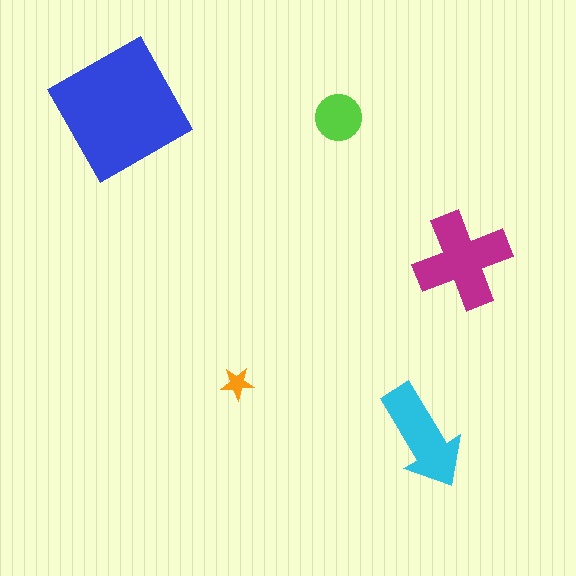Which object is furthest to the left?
The blue square is leftmost.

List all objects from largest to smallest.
The blue square, the magenta cross, the cyan arrow, the lime circle, the orange star.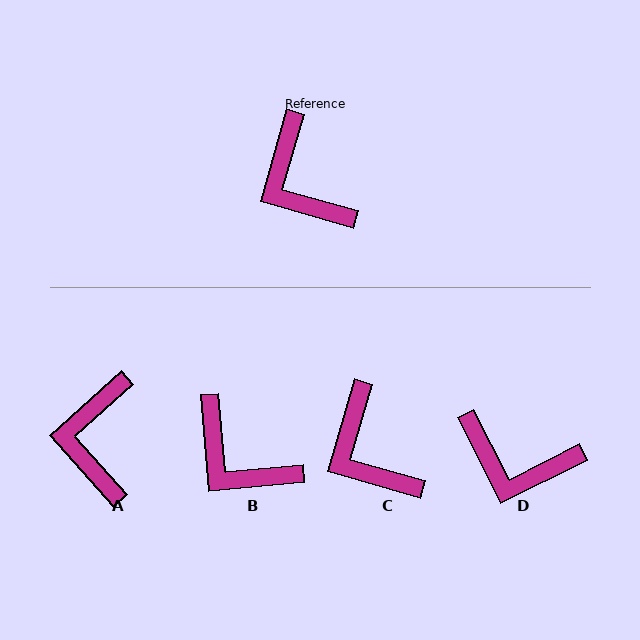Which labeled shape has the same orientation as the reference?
C.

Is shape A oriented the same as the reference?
No, it is off by about 32 degrees.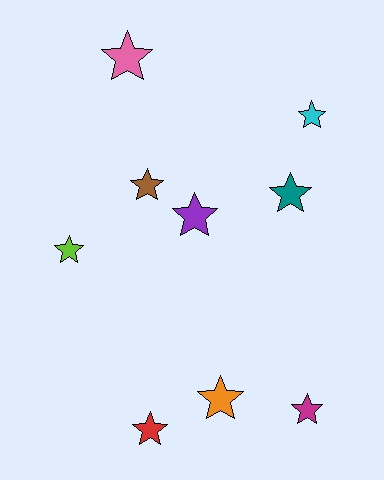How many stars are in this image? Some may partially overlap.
There are 9 stars.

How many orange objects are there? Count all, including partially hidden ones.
There is 1 orange object.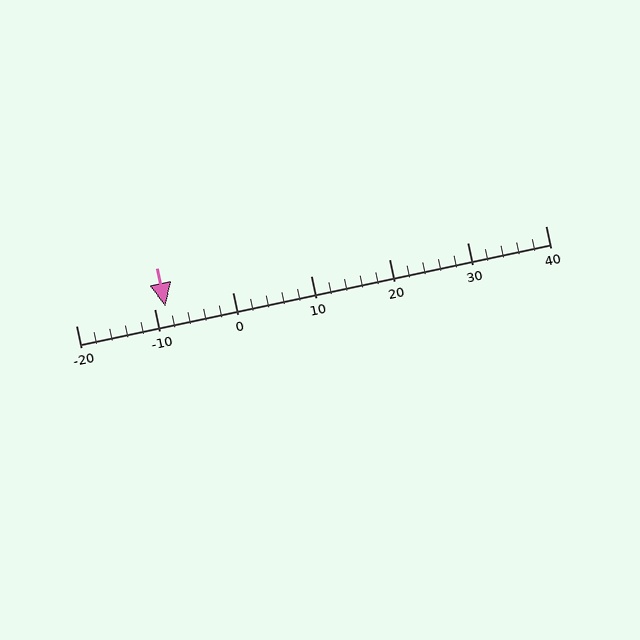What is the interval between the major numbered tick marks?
The major tick marks are spaced 10 units apart.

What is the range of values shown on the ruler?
The ruler shows values from -20 to 40.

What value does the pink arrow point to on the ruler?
The pink arrow points to approximately -9.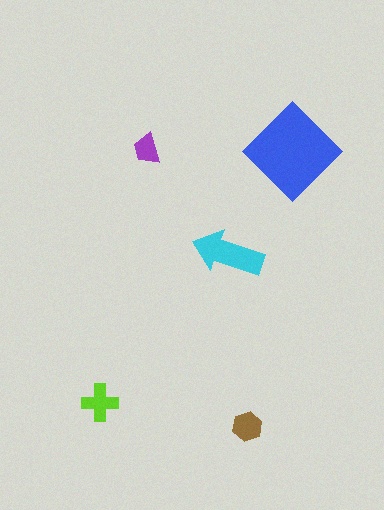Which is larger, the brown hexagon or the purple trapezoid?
The brown hexagon.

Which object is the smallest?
The purple trapezoid.